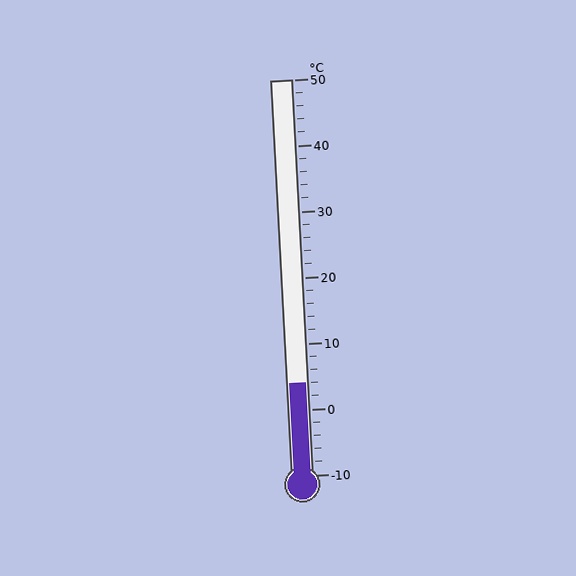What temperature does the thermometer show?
The thermometer shows approximately 4°C.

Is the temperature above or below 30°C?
The temperature is below 30°C.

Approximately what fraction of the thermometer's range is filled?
The thermometer is filled to approximately 25% of its range.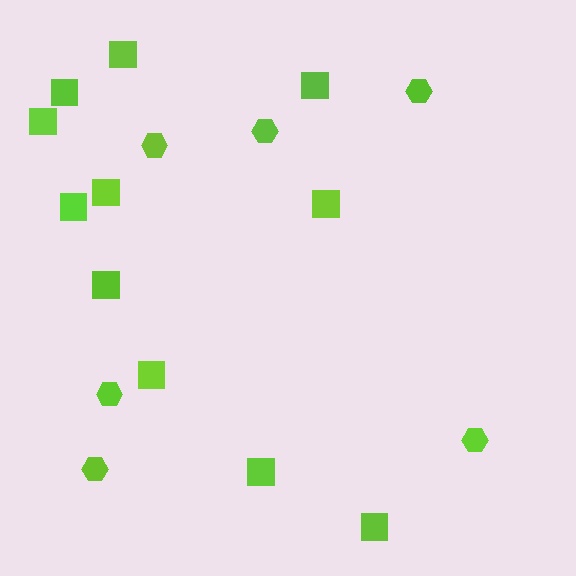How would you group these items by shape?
There are 2 groups: one group of squares (11) and one group of hexagons (6).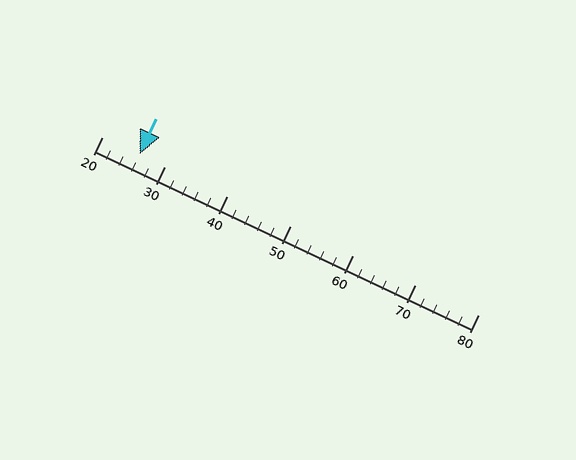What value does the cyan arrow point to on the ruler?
The cyan arrow points to approximately 26.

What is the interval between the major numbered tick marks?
The major tick marks are spaced 10 units apart.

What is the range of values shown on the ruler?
The ruler shows values from 20 to 80.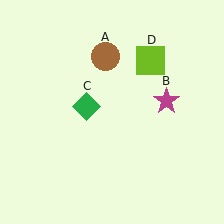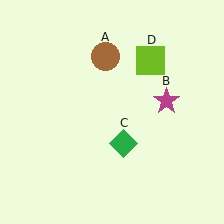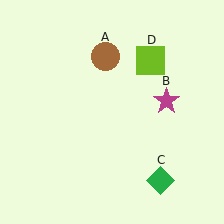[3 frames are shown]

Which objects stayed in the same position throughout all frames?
Brown circle (object A) and magenta star (object B) and lime square (object D) remained stationary.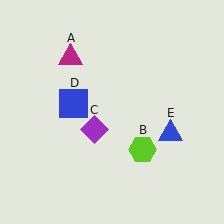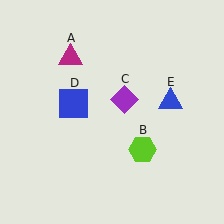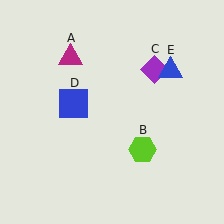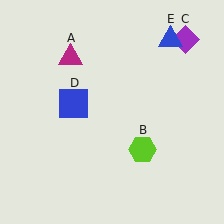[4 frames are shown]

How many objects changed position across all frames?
2 objects changed position: purple diamond (object C), blue triangle (object E).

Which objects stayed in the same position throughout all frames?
Magenta triangle (object A) and lime hexagon (object B) and blue square (object D) remained stationary.